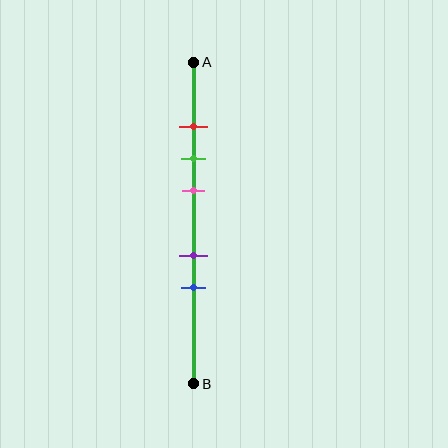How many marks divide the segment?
There are 5 marks dividing the segment.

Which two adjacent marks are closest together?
The red and green marks are the closest adjacent pair.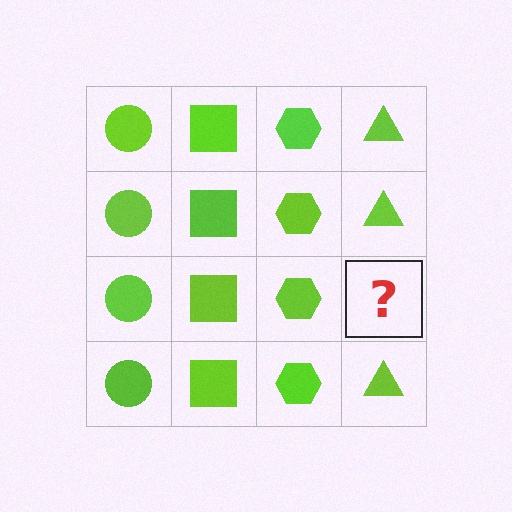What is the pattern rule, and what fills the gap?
The rule is that each column has a consistent shape. The gap should be filled with a lime triangle.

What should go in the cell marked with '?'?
The missing cell should contain a lime triangle.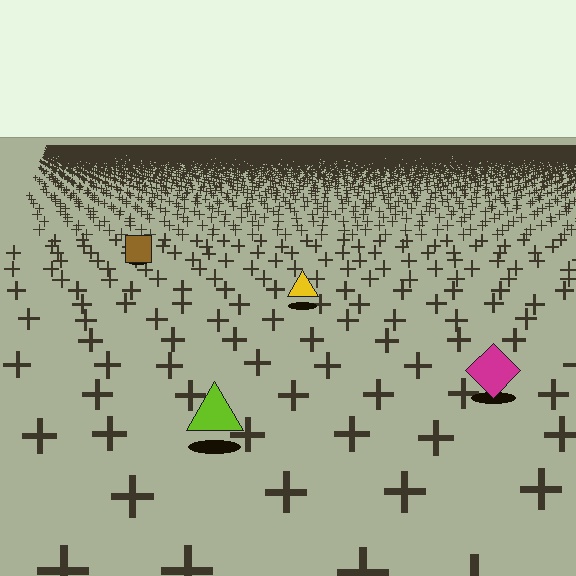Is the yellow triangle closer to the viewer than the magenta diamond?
No. The magenta diamond is closer — you can tell from the texture gradient: the ground texture is coarser near it.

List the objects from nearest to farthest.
From nearest to farthest: the lime triangle, the magenta diamond, the yellow triangle, the brown square.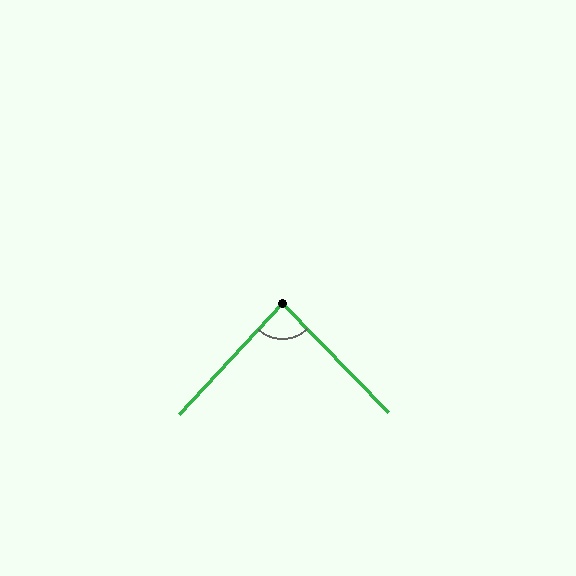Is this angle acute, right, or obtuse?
It is approximately a right angle.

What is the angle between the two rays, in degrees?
Approximately 87 degrees.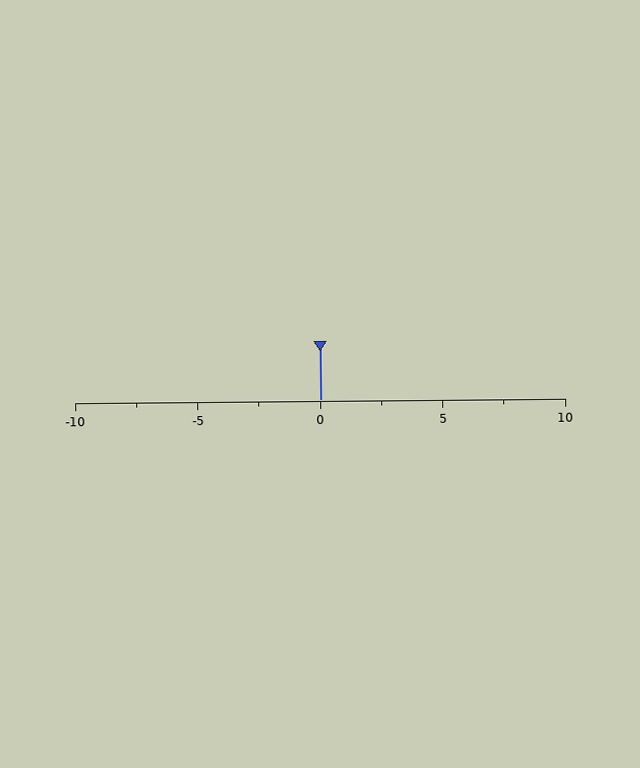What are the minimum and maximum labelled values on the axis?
The axis runs from -10 to 10.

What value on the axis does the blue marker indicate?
The marker indicates approximately 0.